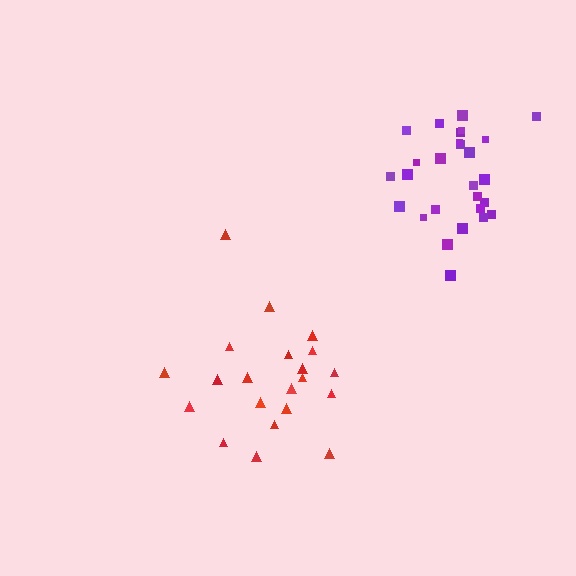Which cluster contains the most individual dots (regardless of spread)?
Purple (27).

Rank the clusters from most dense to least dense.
purple, red.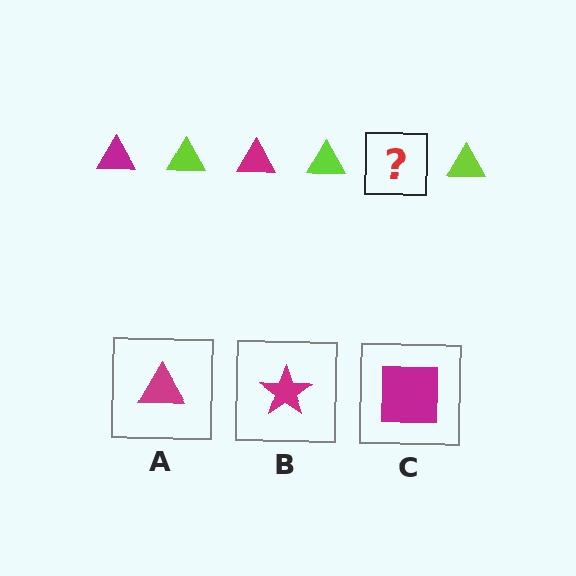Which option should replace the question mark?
Option A.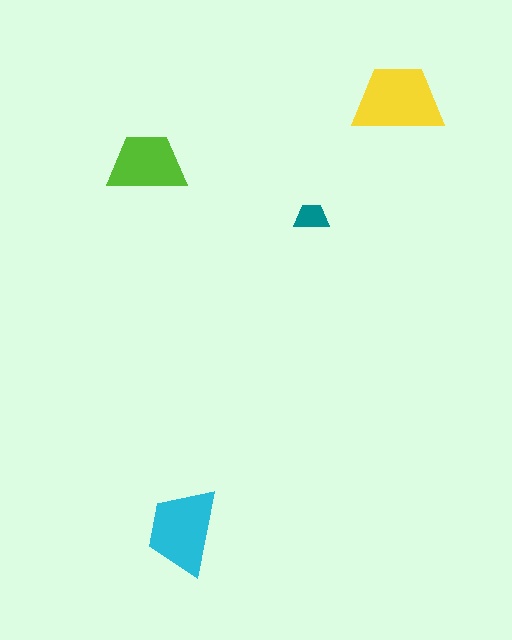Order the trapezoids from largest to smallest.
the yellow one, the cyan one, the lime one, the teal one.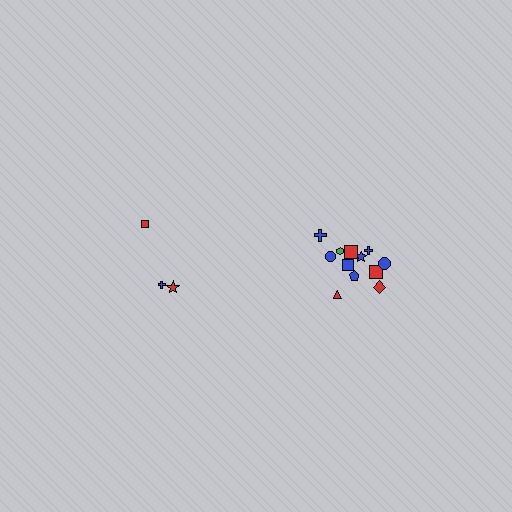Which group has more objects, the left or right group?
The right group.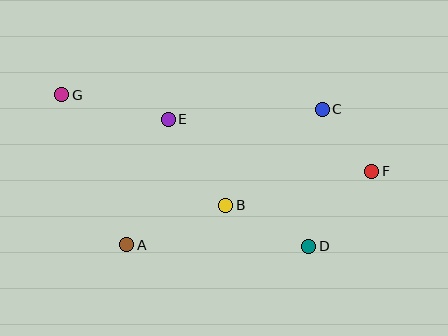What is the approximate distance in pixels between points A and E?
The distance between A and E is approximately 132 pixels.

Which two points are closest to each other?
Points C and F are closest to each other.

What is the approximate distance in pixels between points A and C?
The distance between A and C is approximately 238 pixels.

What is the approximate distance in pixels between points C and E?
The distance between C and E is approximately 154 pixels.